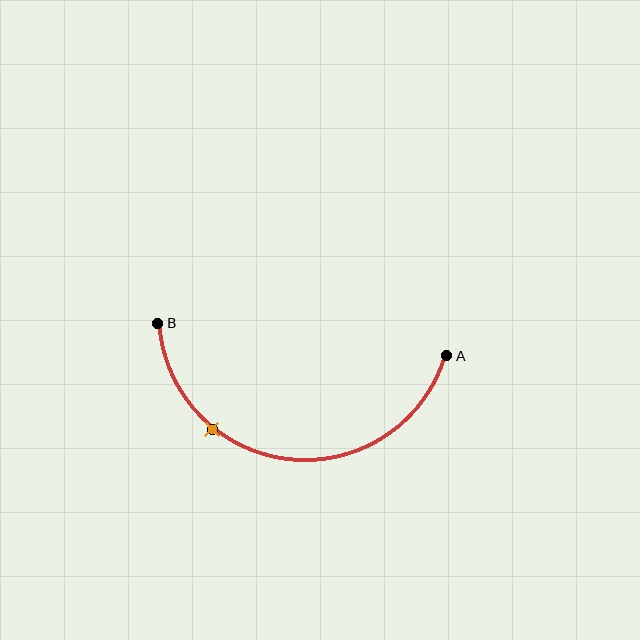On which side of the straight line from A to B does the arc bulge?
The arc bulges below the straight line connecting A and B.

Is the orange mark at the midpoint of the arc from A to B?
No. The orange mark lies on the arc but is closer to endpoint B. The arc midpoint would be at the point on the curve equidistant along the arc from both A and B.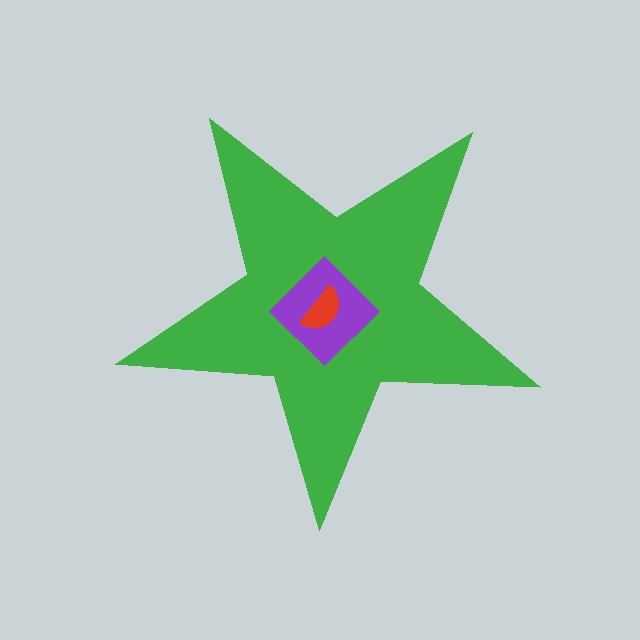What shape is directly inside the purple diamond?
The red semicircle.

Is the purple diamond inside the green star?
Yes.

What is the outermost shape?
The green star.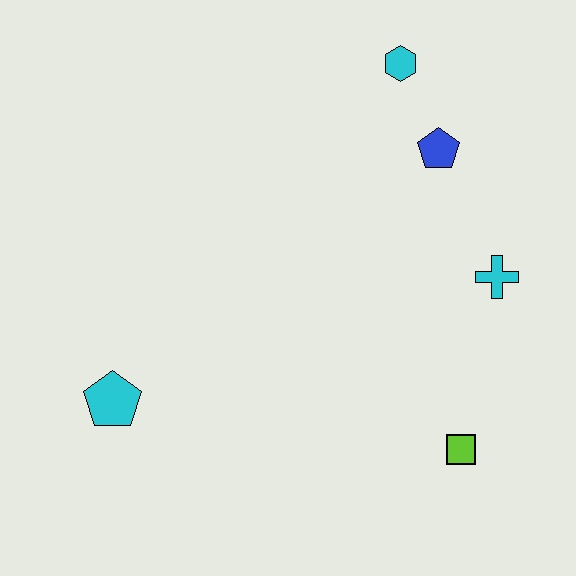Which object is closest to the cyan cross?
The blue pentagon is closest to the cyan cross.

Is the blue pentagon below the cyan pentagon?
No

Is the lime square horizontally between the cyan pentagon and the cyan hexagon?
No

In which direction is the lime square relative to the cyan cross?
The lime square is below the cyan cross.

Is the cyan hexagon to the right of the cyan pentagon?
Yes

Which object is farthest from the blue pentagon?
The cyan pentagon is farthest from the blue pentagon.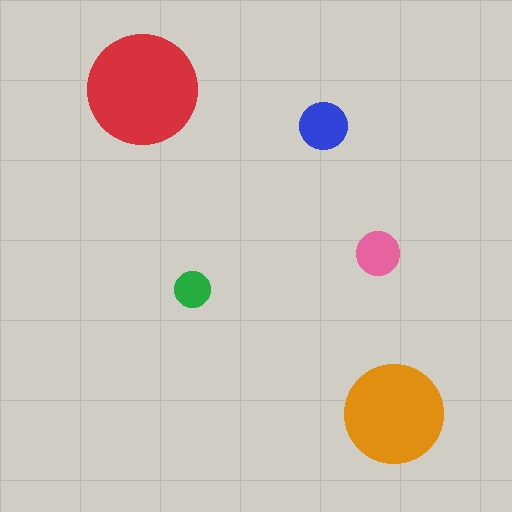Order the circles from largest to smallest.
the red one, the orange one, the blue one, the pink one, the green one.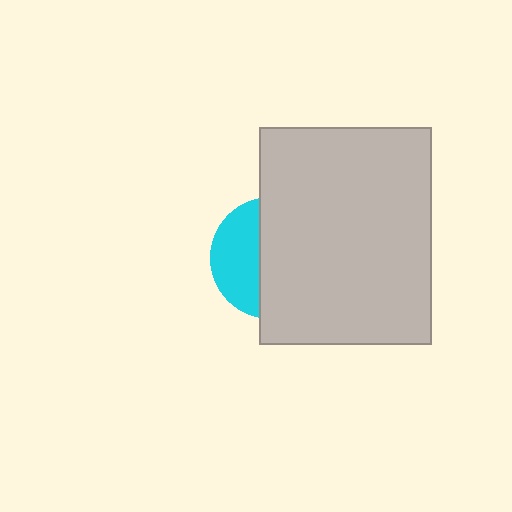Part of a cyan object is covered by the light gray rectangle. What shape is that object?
It is a circle.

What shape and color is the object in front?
The object in front is a light gray rectangle.